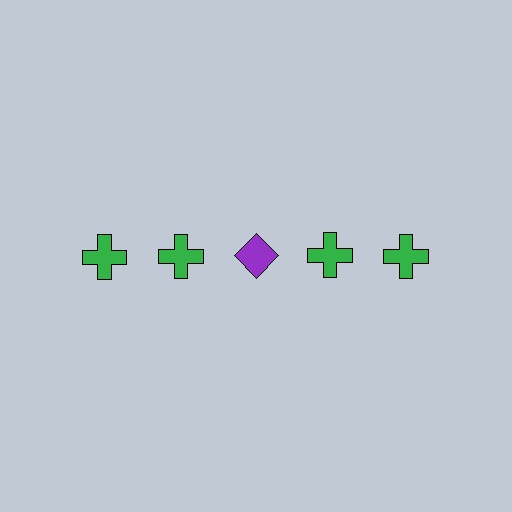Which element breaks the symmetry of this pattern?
The purple diamond in the top row, center column breaks the symmetry. All other shapes are green crosses.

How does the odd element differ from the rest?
It differs in both color (purple instead of green) and shape (diamond instead of cross).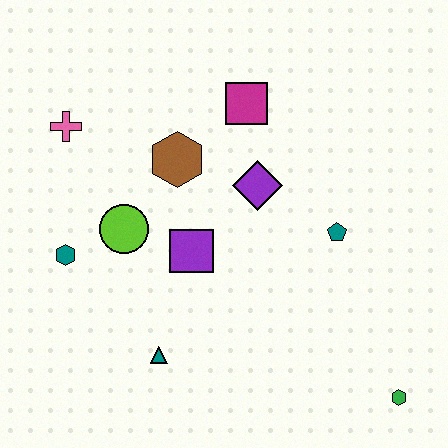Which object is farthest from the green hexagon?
The pink cross is farthest from the green hexagon.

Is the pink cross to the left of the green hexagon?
Yes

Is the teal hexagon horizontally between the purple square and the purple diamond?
No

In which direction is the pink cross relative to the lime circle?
The pink cross is above the lime circle.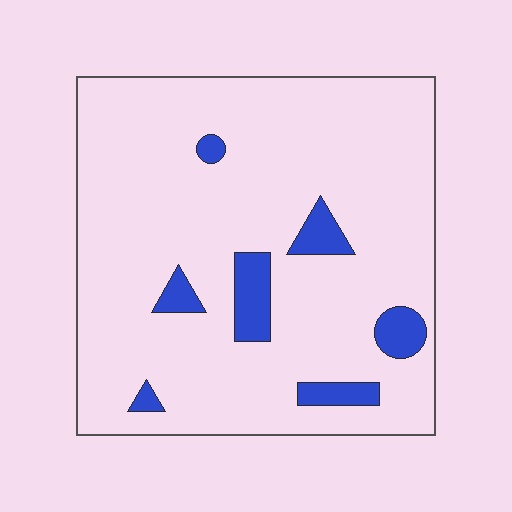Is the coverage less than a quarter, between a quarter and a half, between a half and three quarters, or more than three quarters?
Less than a quarter.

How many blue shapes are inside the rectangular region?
7.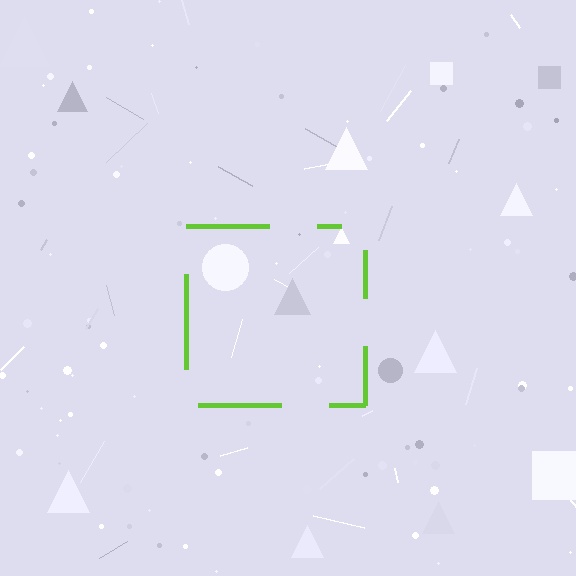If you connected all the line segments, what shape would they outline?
They would outline a square.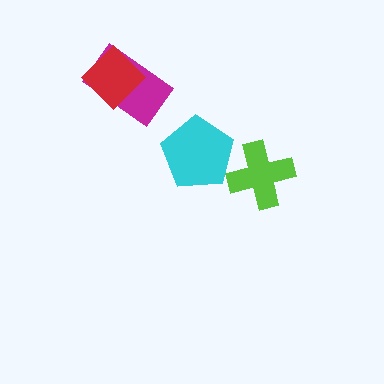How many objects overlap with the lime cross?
0 objects overlap with the lime cross.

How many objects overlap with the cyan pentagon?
0 objects overlap with the cyan pentagon.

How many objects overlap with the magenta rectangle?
1 object overlaps with the magenta rectangle.